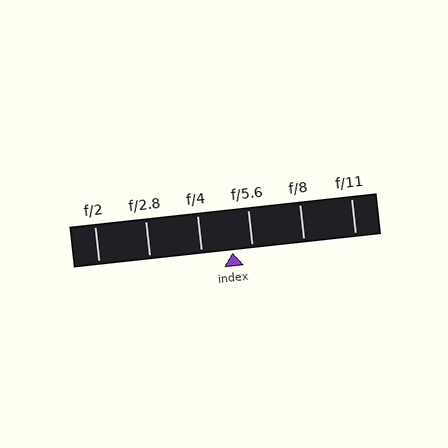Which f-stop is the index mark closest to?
The index mark is closest to f/5.6.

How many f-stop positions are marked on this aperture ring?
There are 6 f-stop positions marked.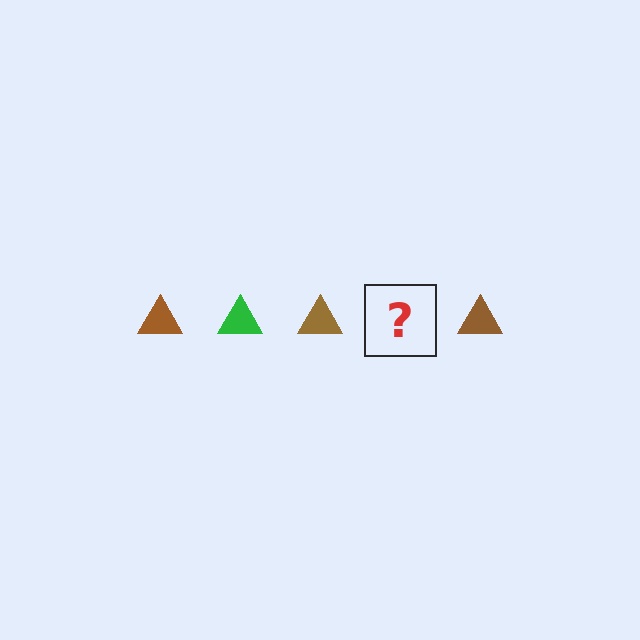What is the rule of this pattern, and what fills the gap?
The rule is that the pattern cycles through brown, green triangles. The gap should be filled with a green triangle.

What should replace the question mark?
The question mark should be replaced with a green triangle.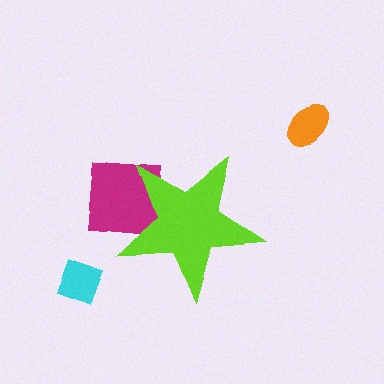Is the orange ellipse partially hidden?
No, the orange ellipse is fully visible.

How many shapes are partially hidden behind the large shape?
1 shape is partially hidden.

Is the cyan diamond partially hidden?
No, the cyan diamond is fully visible.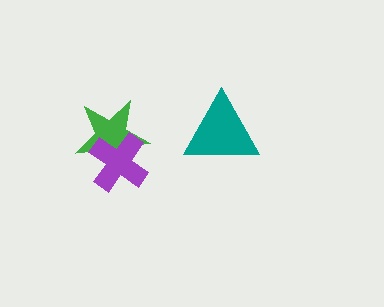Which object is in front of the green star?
The purple cross is in front of the green star.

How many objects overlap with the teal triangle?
0 objects overlap with the teal triangle.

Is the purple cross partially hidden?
No, no other shape covers it.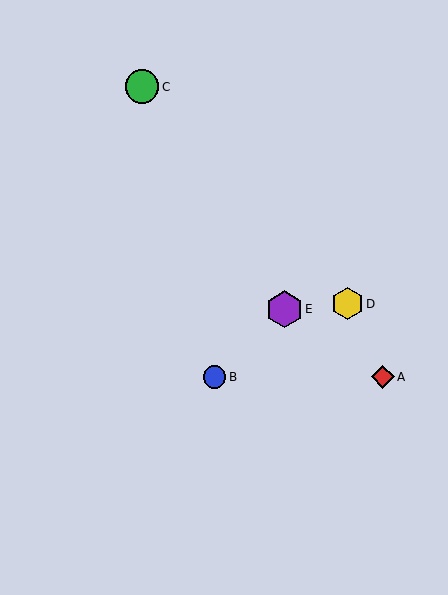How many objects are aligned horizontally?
2 objects (A, B) are aligned horizontally.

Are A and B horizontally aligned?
Yes, both are at y≈377.